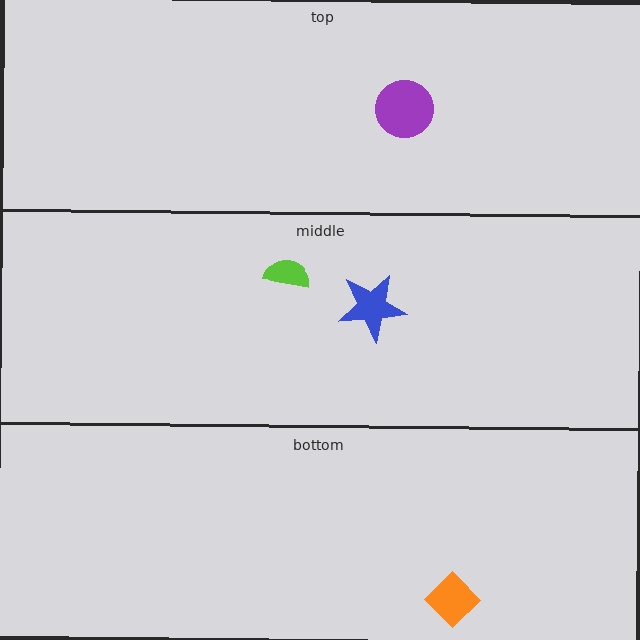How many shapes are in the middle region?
2.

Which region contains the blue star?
The middle region.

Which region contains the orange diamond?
The bottom region.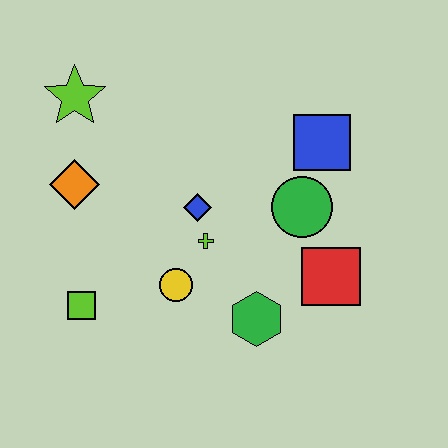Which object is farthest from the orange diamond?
The red square is farthest from the orange diamond.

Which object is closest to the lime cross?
The blue diamond is closest to the lime cross.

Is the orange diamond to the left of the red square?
Yes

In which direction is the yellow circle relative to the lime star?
The yellow circle is below the lime star.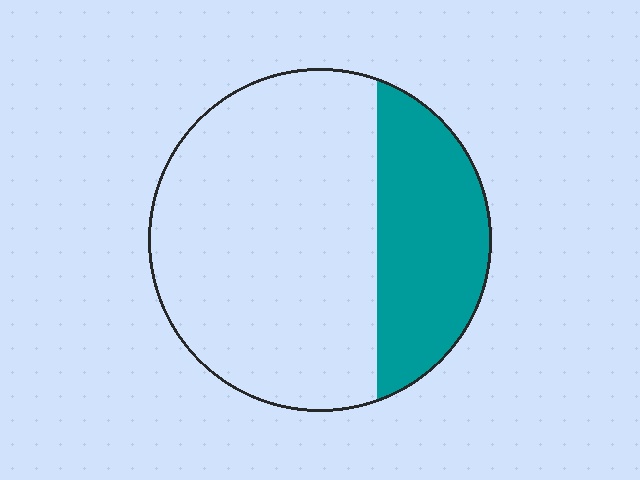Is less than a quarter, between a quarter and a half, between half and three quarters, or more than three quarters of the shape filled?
Between a quarter and a half.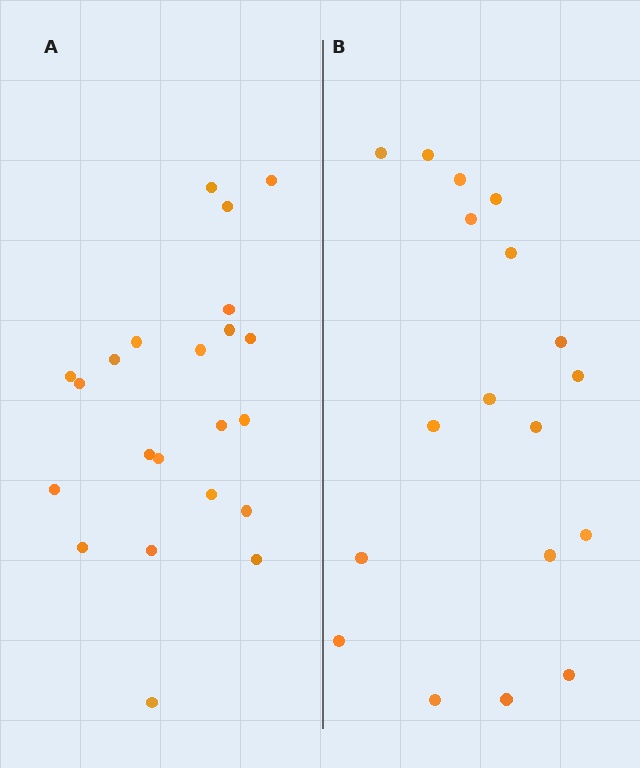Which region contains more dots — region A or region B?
Region A (the left region) has more dots.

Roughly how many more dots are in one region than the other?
Region A has about 4 more dots than region B.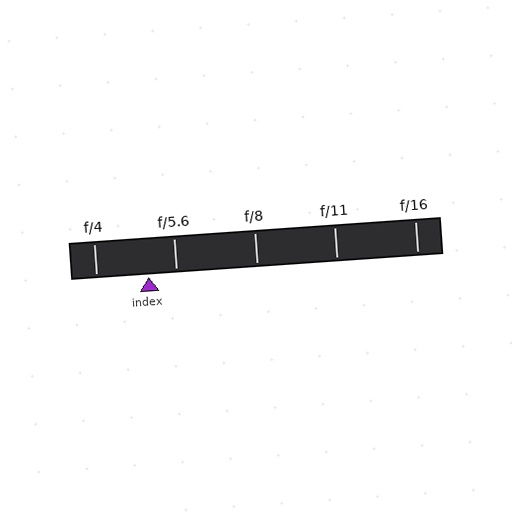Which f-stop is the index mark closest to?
The index mark is closest to f/5.6.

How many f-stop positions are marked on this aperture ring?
There are 5 f-stop positions marked.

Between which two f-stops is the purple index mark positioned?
The index mark is between f/4 and f/5.6.